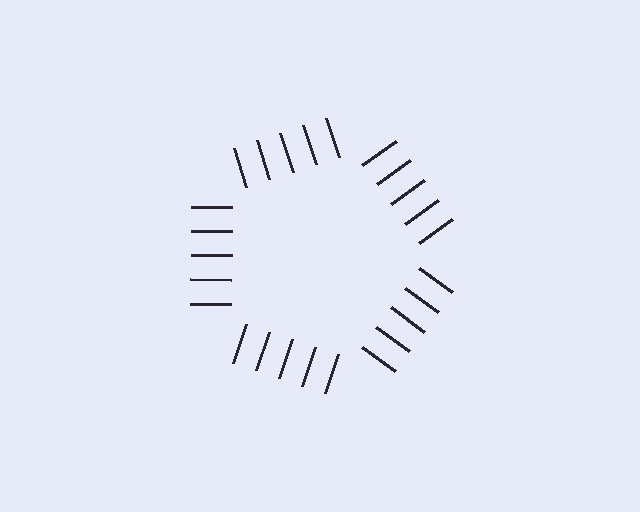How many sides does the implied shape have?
5 sides — the line-ends trace a pentagon.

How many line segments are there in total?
25 — 5 along each of the 5 edges.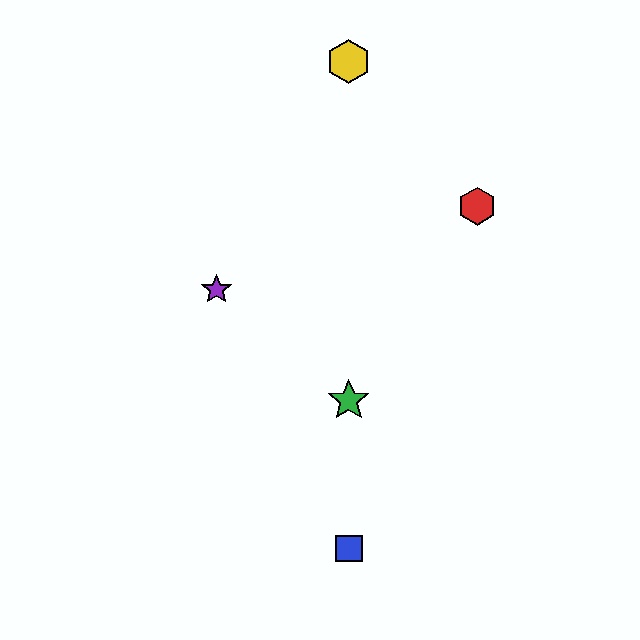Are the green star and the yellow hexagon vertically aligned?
Yes, both are at x≈349.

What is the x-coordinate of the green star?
The green star is at x≈349.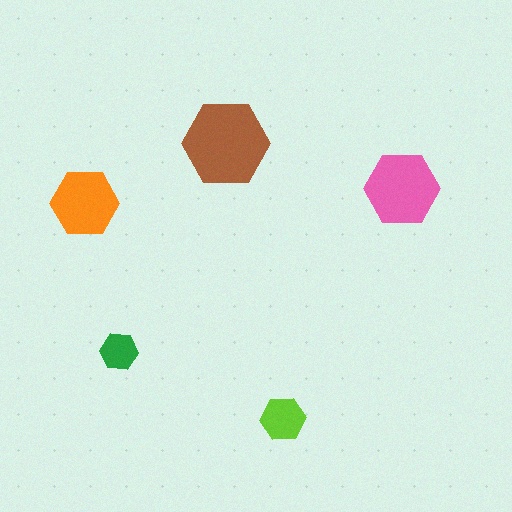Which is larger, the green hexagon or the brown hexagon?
The brown one.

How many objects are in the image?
There are 5 objects in the image.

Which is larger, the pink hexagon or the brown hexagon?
The brown one.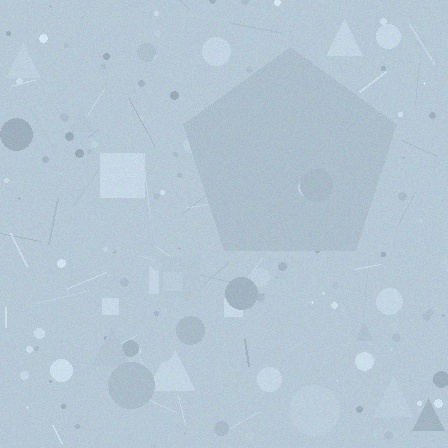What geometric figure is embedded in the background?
A pentagon is embedded in the background.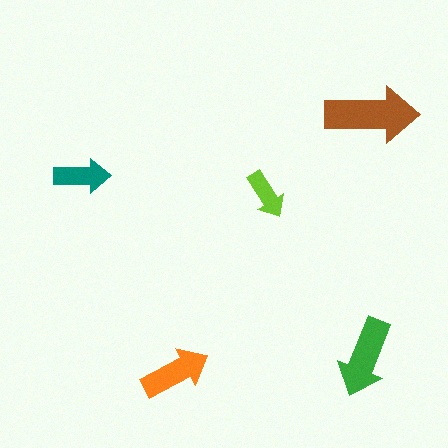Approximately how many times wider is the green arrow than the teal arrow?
About 1.5 times wider.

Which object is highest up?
The brown arrow is topmost.